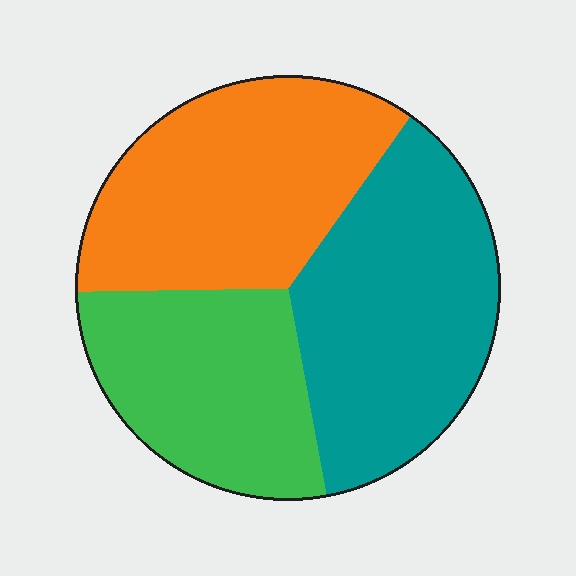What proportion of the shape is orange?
Orange takes up about one third (1/3) of the shape.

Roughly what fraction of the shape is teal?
Teal covers 37% of the shape.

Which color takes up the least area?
Green, at roughly 30%.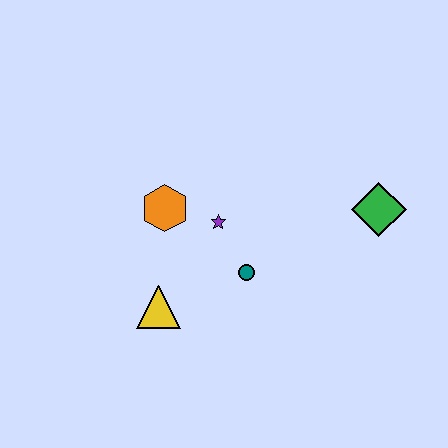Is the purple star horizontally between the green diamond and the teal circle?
No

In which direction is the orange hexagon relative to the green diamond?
The orange hexagon is to the left of the green diamond.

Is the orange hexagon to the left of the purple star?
Yes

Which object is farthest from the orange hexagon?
The green diamond is farthest from the orange hexagon.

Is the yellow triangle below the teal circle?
Yes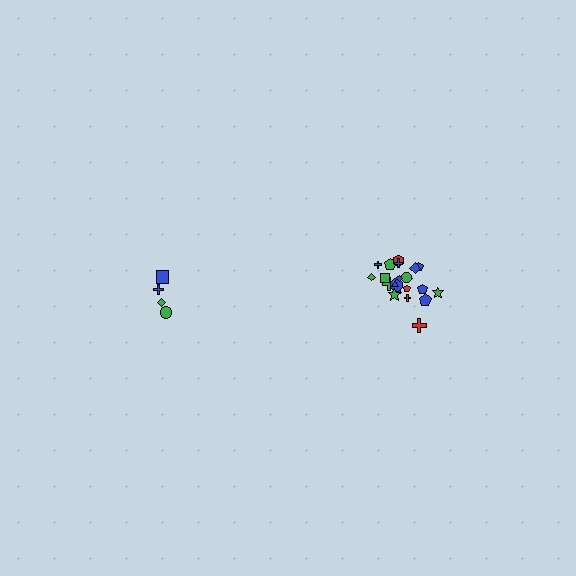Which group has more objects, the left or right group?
The right group.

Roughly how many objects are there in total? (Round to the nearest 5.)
Roughly 25 objects in total.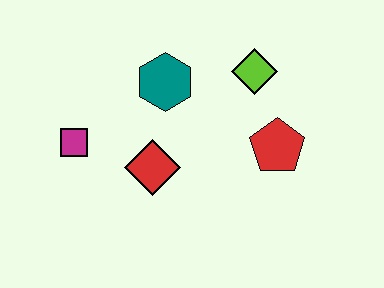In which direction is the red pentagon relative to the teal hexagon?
The red pentagon is to the right of the teal hexagon.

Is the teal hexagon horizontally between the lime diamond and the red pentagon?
No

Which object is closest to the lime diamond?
The red pentagon is closest to the lime diamond.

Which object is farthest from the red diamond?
The lime diamond is farthest from the red diamond.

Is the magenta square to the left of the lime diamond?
Yes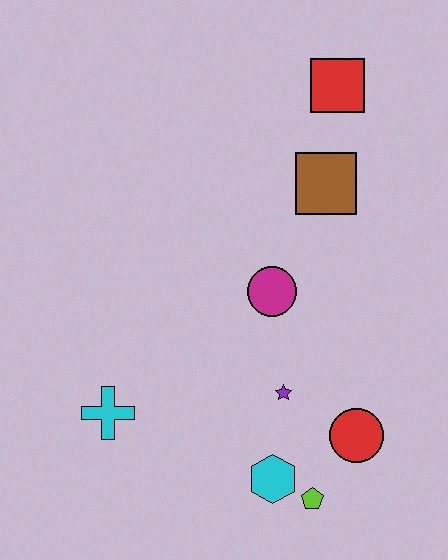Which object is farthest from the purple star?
The red square is farthest from the purple star.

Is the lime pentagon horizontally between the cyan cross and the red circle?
Yes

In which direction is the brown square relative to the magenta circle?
The brown square is above the magenta circle.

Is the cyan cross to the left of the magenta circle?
Yes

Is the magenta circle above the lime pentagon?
Yes